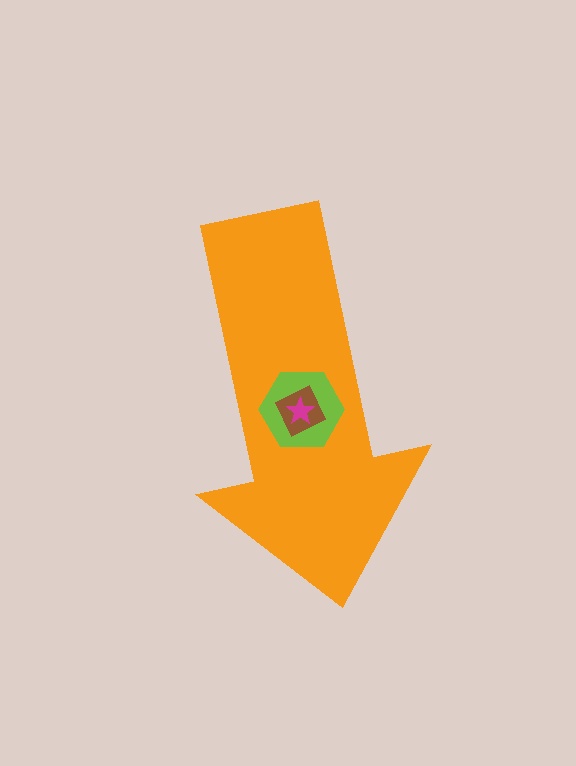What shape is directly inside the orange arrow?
The lime hexagon.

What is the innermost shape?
The magenta star.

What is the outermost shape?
The orange arrow.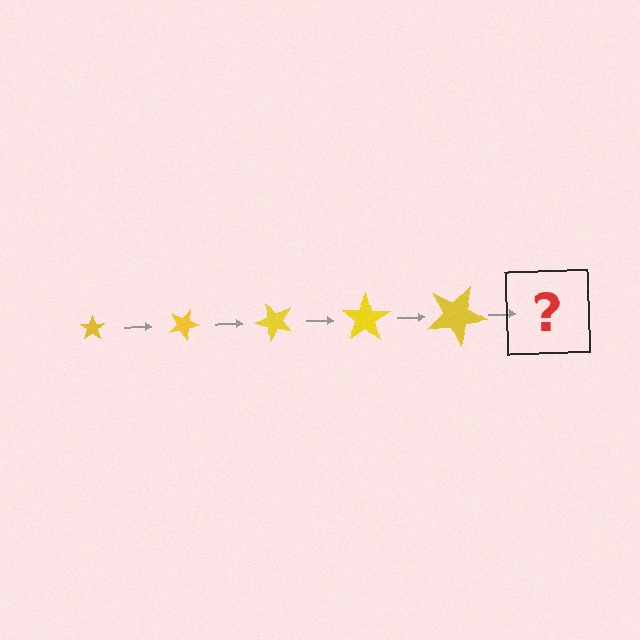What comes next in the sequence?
The next element should be a star, larger than the previous one and rotated 125 degrees from the start.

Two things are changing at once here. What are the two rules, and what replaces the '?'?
The two rules are that the star grows larger each step and it rotates 25 degrees each step. The '?' should be a star, larger than the previous one and rotated 125 degrees from the start.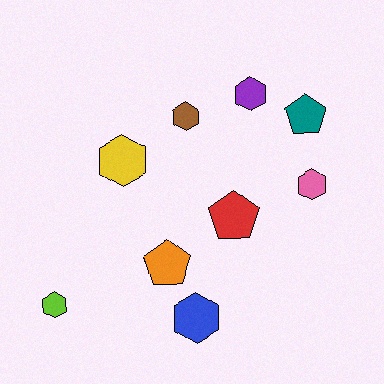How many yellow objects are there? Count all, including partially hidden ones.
There is 1 yellow object.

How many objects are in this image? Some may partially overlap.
There are 9 objects.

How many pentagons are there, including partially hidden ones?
There are 3 pentagons.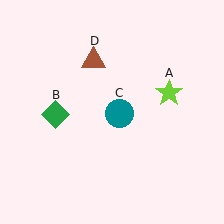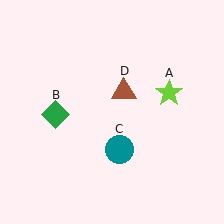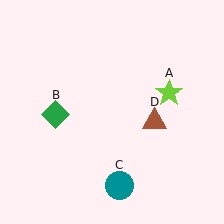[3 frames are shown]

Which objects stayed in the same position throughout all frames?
Lime star (object A) and green diamond (object B) remained stationary.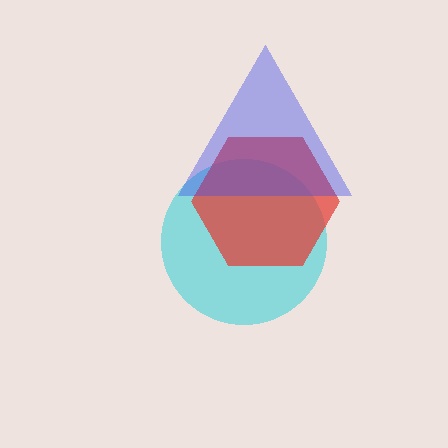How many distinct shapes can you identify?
There are 3 distinct shapes: a cyan circle, a red hexagon, a blue triangle.